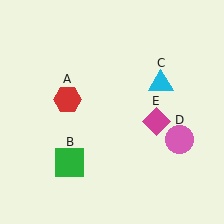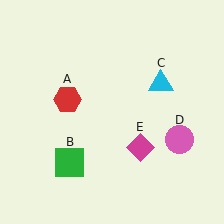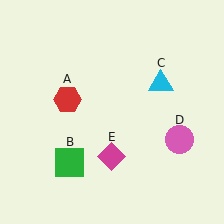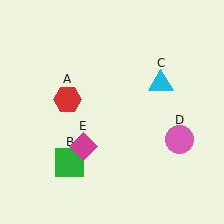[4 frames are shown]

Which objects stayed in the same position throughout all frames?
Red hexagon (object A) and green square (object B) and cyan triangle (object C) and pink circle (object D) remained stationary.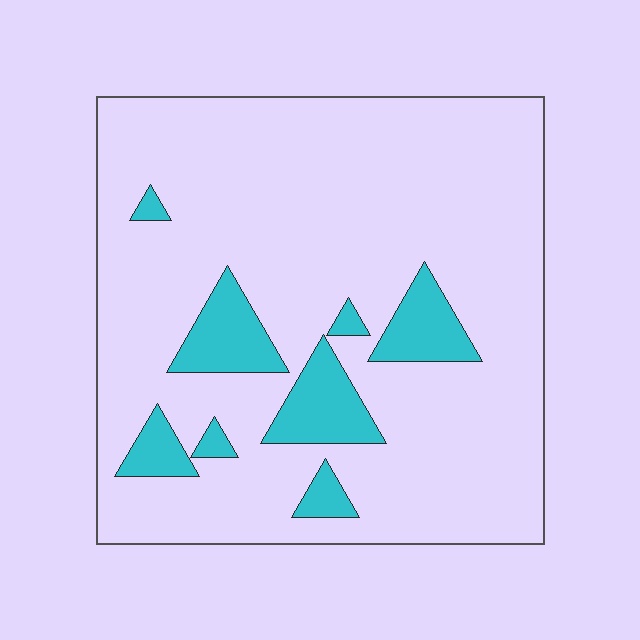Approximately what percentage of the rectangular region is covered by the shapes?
Approximately 15%.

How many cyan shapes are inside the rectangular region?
8.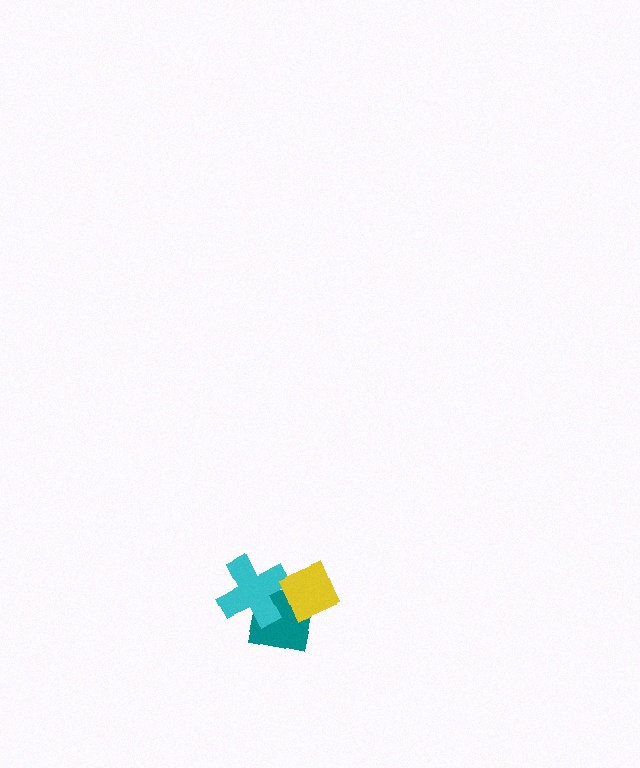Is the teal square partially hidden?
Yes, it is partially covered by another shape.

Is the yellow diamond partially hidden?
No, no other shape covers it.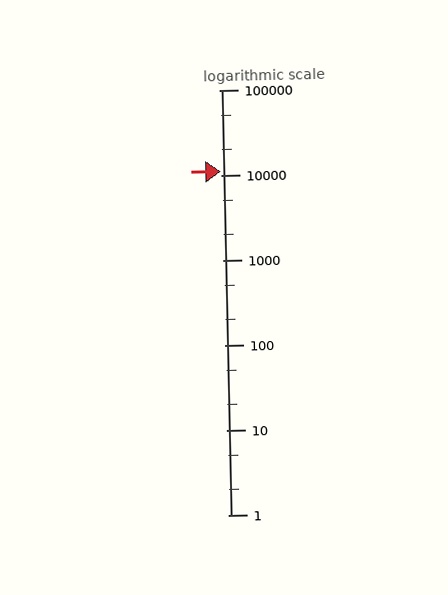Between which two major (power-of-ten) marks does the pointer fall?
The pointer is between 10000 and 100000.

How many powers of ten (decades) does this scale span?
The scale spans 5 decades, from 1 to 100000.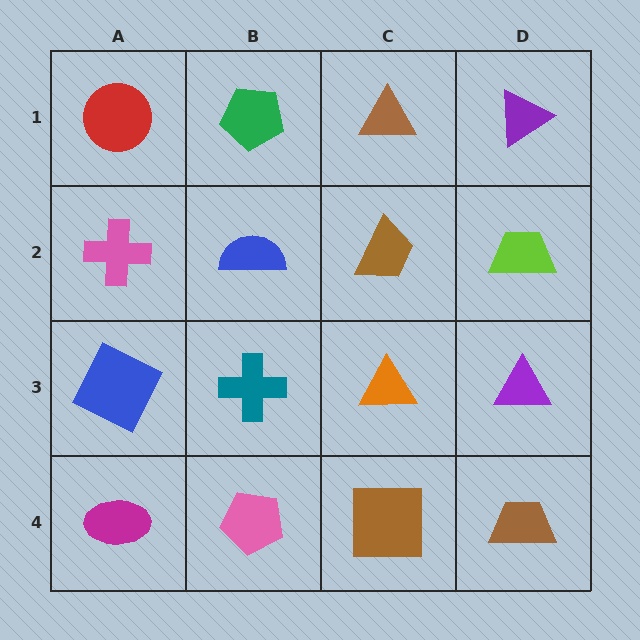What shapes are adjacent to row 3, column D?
A lime trapezoid (row 2, column D), a brown trapezoid (row 4, column D), an orange triangle (row 3, column C).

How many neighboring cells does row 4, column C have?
3.